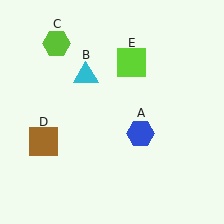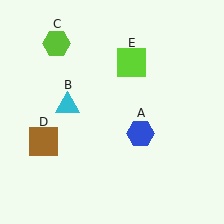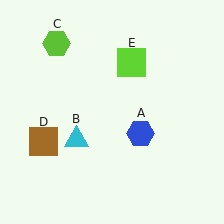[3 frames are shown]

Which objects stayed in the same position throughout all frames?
Blue hexagon (object A) and lime hexagon (object C) and brown square (object D) and lime square (object E) remained stationary.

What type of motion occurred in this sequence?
The cyan triangle (object B) rotated counterclockwise around the center of the scene.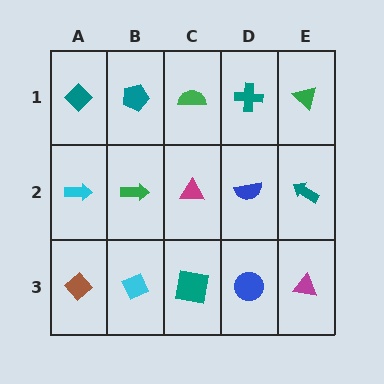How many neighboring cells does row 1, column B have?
3.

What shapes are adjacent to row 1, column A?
A cyan arrow (row 2, column A), a teal pentagon (row 1, column B).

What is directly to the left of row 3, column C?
A cyan diamond.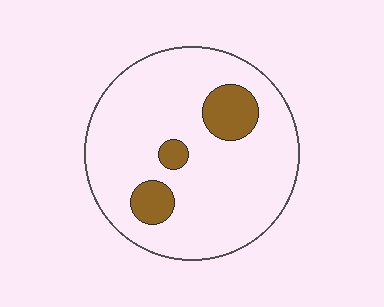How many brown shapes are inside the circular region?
3.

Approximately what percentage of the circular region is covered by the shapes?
Approximately 15%.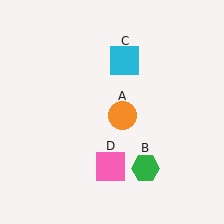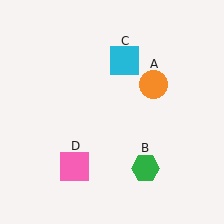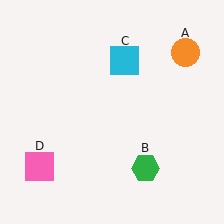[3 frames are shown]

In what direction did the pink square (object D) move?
The pink square (object D) moved left.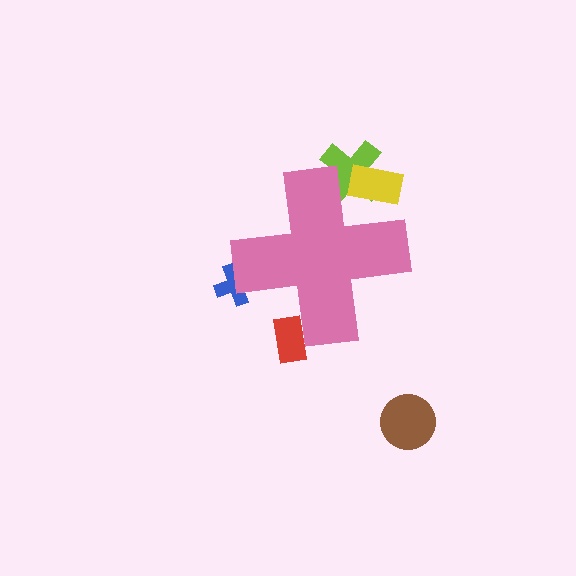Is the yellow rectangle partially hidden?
Yes, the yellow rectangle is partially hidden behind the pink cross.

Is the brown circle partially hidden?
No, the brown circle is fully visible.